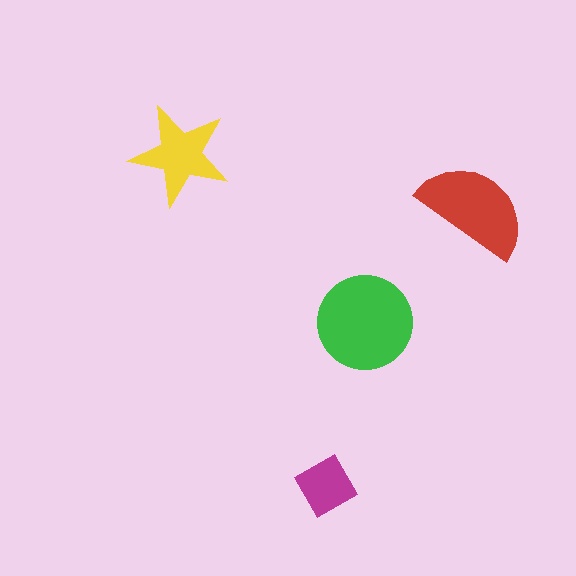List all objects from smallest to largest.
The magenta diamond, the yellow star, the red semicircle, the green circle.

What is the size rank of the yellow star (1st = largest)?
3rd.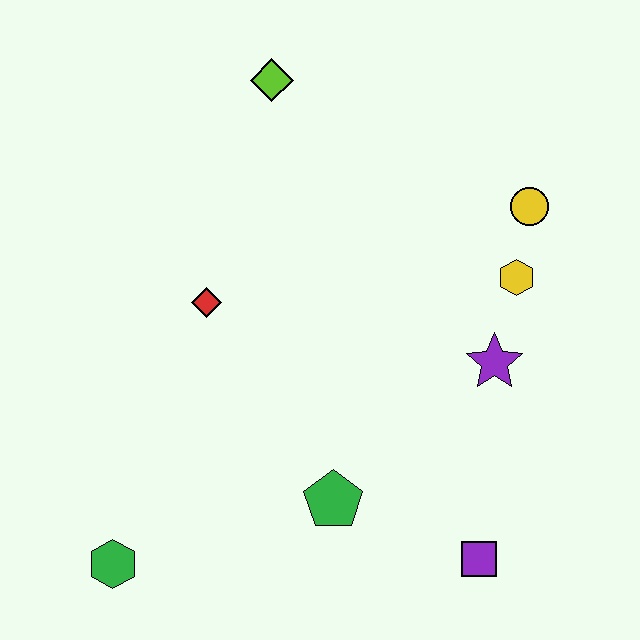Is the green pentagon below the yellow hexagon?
Yes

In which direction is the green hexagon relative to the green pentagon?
The green hexagon is to the left of the green pentagon.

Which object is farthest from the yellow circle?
The green hexagon is farthest from the yellow circle.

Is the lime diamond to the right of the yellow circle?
No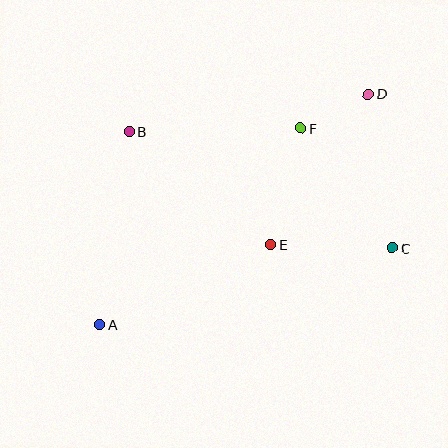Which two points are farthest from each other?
Points A and D are farthest from each other.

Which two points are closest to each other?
Points D and F are closest to each other.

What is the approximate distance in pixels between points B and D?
The distance between B and D is approximately 242 pixels.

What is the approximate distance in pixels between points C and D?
The distance between C and D is approximately 156 pixels.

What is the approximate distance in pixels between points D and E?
The distance between D and E is approximately 180 pixels.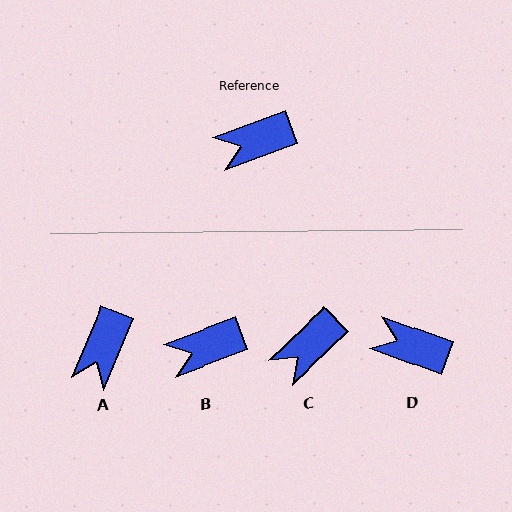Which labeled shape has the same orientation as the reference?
B.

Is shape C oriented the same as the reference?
No, it is off by about 24 degrees.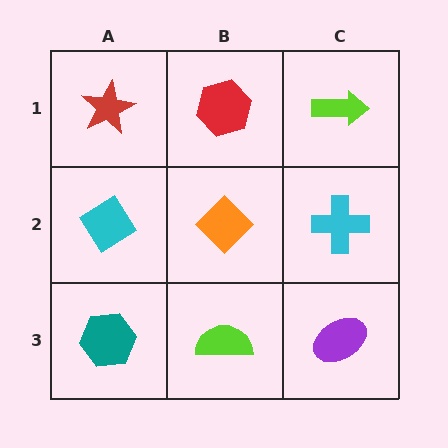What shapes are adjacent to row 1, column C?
A cyan cross (row 2, column C), a red hexagon (row 1, column B).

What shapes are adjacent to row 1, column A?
A cyan diamond (row 2, column A), a red hexagon (row 1, column B).